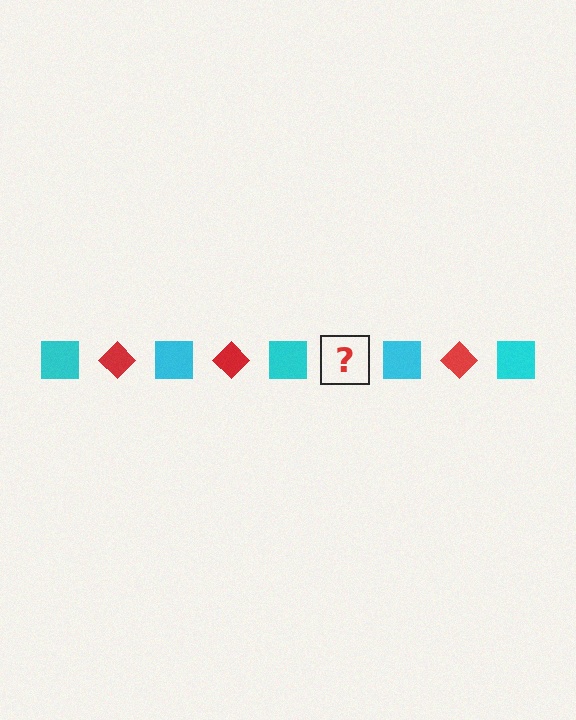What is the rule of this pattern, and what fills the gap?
The rule is that the pattern alternates between cyan square and red diamond. The gap should be filled with a red diamond.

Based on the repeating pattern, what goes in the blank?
The blank should be a red diamond.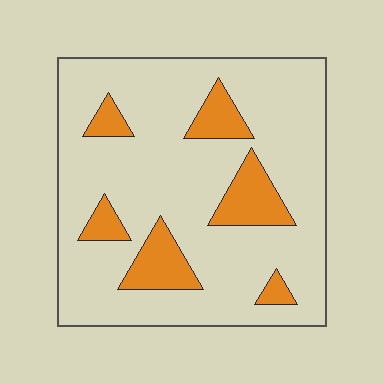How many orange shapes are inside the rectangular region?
6.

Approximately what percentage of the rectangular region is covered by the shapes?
Approximately 15%.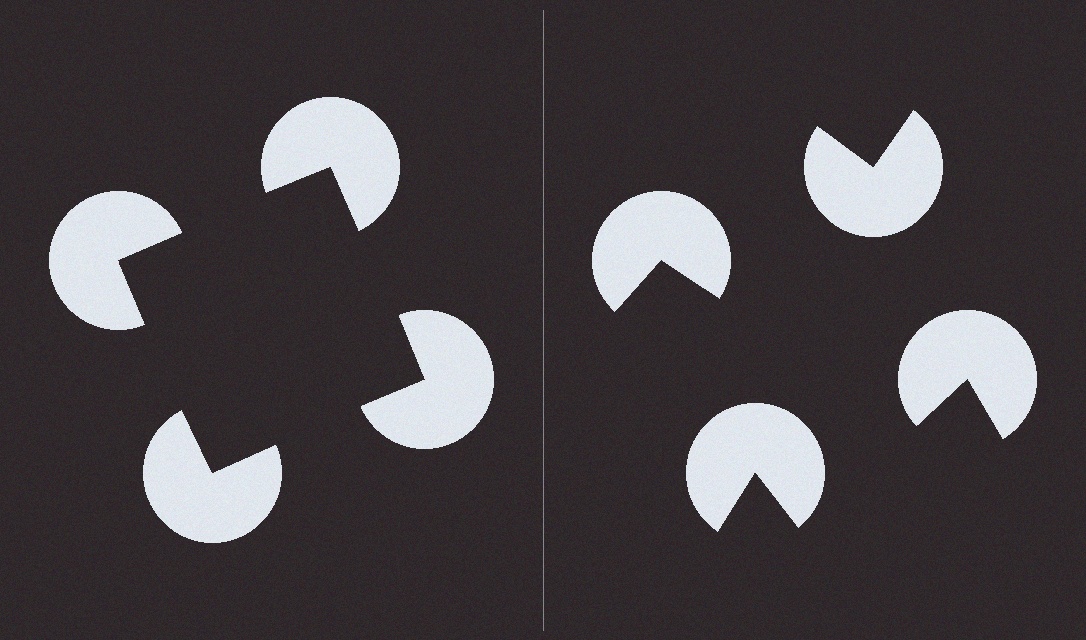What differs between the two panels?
The pac-man discs are positioned identically on both sides; only the wedge orientations differ. On the left they align to a square; on the right they are misaligned.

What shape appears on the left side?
An illusory square.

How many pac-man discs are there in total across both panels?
8 — 4 on each side.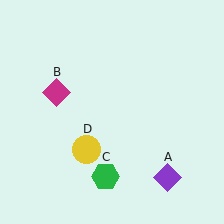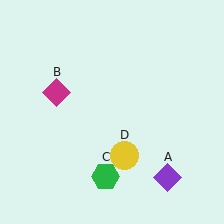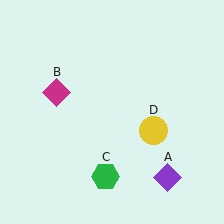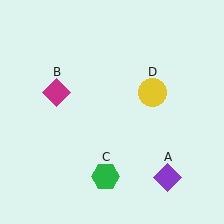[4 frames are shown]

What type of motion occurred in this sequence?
The yellow circle (object D) rotated counterclockwise around the center of the scene.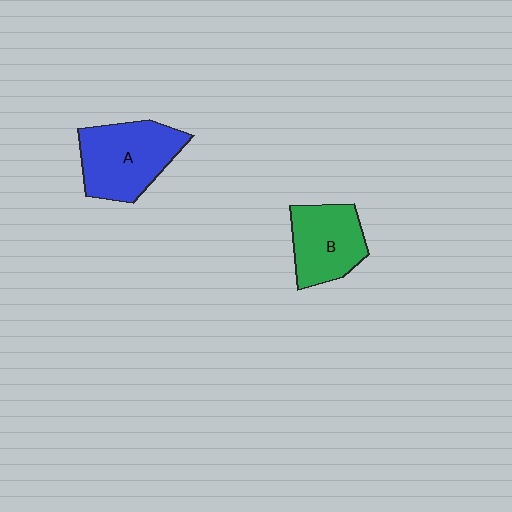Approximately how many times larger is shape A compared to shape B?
Approximately 1.3 times.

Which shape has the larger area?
Shape A (blue).